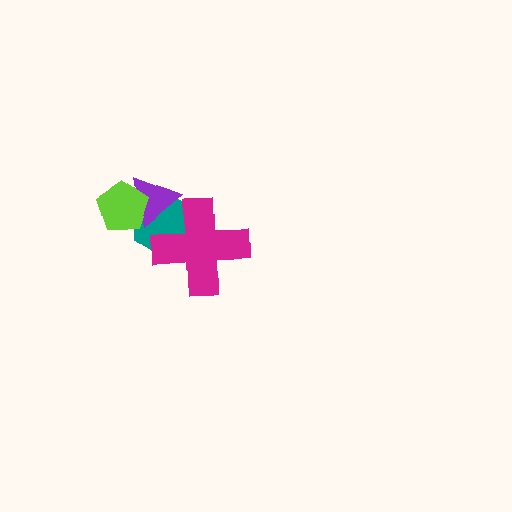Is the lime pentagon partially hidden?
No, no other shape covers it.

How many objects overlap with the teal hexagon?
3 objects overlap with the teal hexagon.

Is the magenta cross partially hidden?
Yes, it is partially covered by another shape.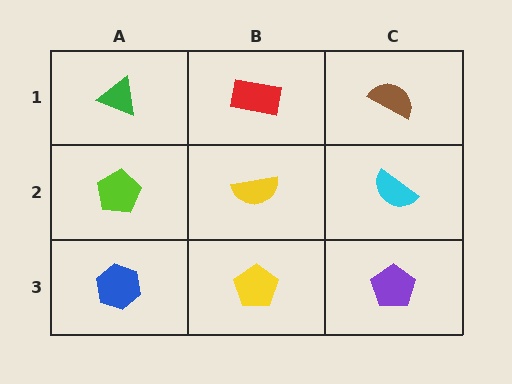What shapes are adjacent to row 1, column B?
A yellow semicircle (row 2, column B), a green triangle (row 1, column A), a brown semicircle (row 1, column C).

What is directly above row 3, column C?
A cyan semicircle.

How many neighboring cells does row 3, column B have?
3.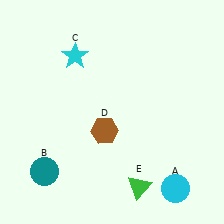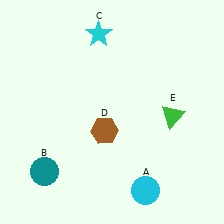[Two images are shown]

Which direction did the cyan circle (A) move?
The cyan circle (A) moved left.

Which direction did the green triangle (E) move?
The green triangle (E) moved up.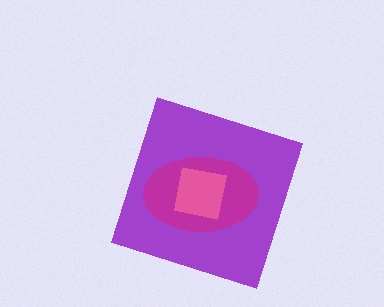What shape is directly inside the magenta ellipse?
The pink square.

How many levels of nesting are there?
3.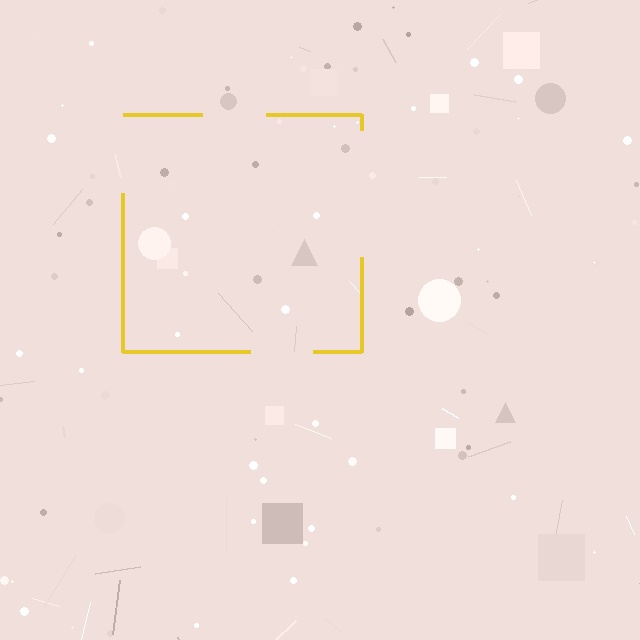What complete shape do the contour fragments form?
The contour fragments form a square.